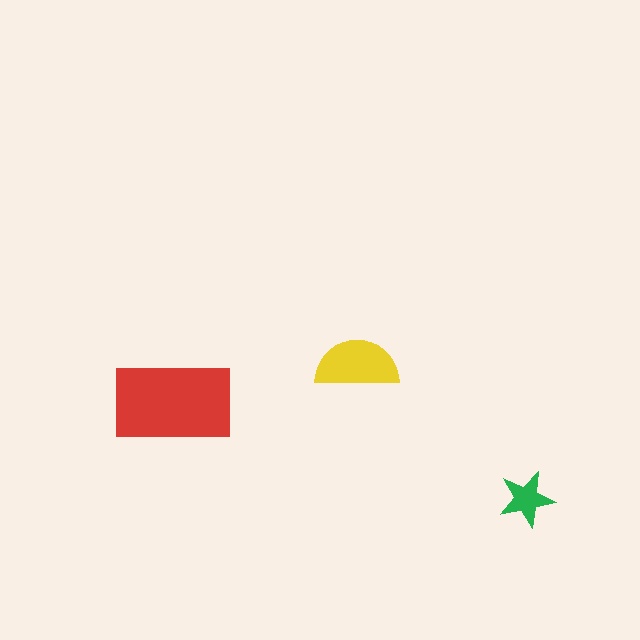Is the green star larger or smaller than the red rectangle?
Smaller.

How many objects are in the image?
There are 3 objects in the image.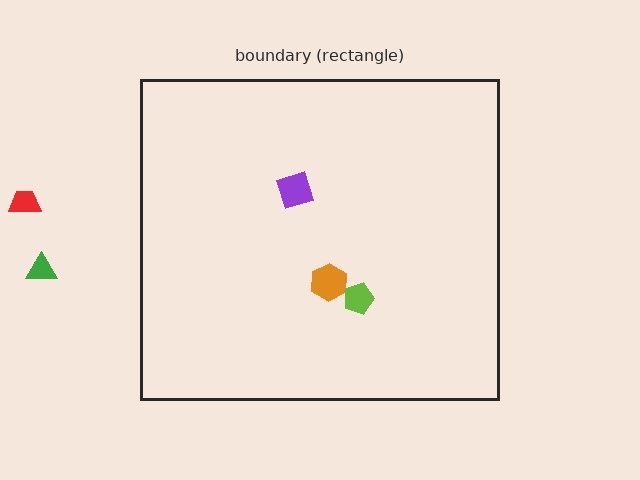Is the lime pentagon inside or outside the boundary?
Inside.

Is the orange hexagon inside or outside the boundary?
Inside.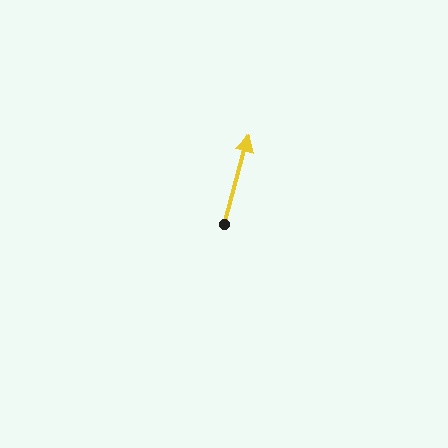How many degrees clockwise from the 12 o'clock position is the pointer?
Approximately 15 degrees.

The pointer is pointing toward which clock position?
Roughly 1 o'clock.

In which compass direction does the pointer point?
North.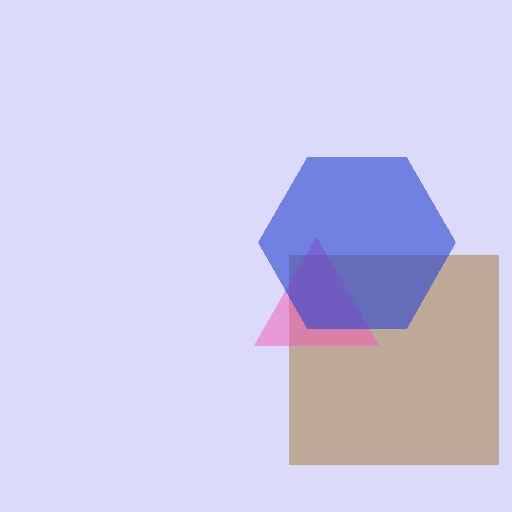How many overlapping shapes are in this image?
There are 3 overlapping shapes in the image.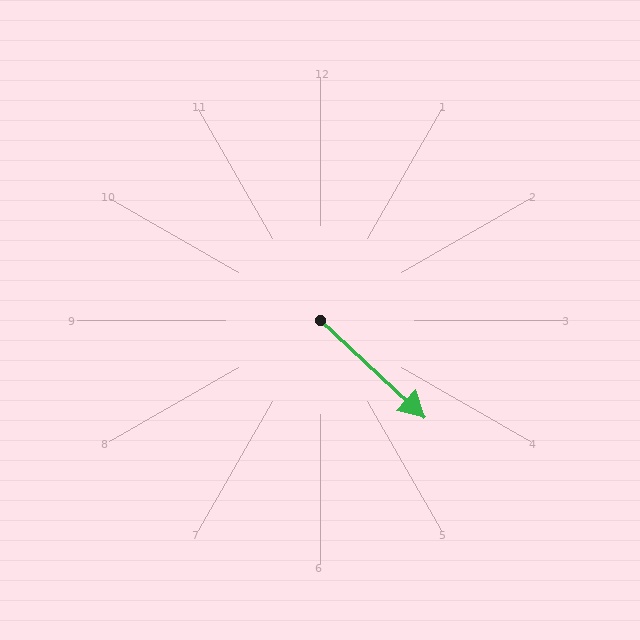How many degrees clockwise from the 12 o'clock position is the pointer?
Approximately 133 degrees.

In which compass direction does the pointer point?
Southeast.